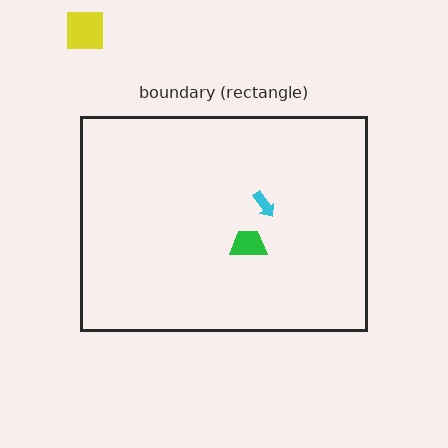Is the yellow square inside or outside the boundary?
Outside.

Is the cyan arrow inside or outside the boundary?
Inside.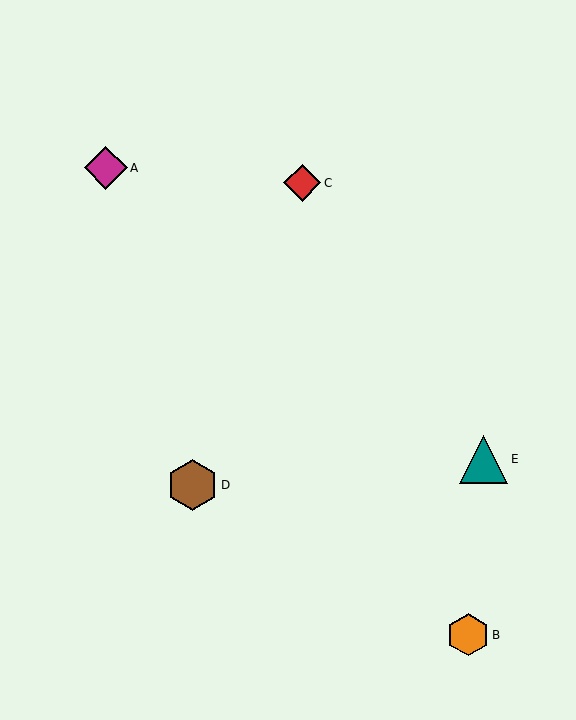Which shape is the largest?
The brown hexagon (labeled D) is the largest.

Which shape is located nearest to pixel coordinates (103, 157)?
The magenta diamond (labeled A) at (106, 168) is nearest to that location.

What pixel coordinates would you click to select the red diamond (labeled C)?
Click at (302, 183) to select the red diamond C.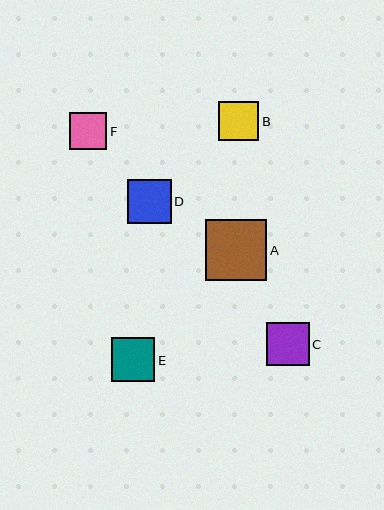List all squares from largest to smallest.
From largest to smallest: A, D, E, C, B, F.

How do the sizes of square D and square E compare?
Square D and square E are approximately the same size.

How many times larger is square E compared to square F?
Square E is approximately 1.2 times the size of square F.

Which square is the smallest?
Square F is the smallest with a size of approximately 37 pixels.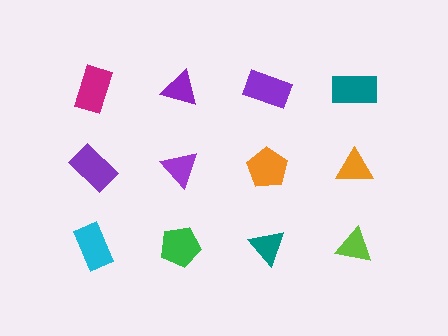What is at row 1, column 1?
A magenta rectangle.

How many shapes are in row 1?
4 shapes.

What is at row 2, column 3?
An orange pentagon.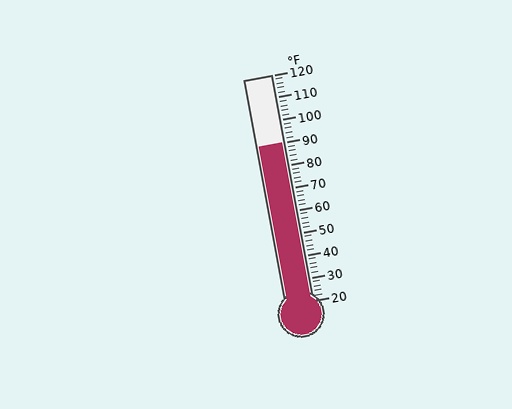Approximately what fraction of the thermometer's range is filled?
The thermometer is filled to approximately 70% of its range.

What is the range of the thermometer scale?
The thermometer scale ranges from 20°F to 120°F.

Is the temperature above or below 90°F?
The temperature is at 90°F.